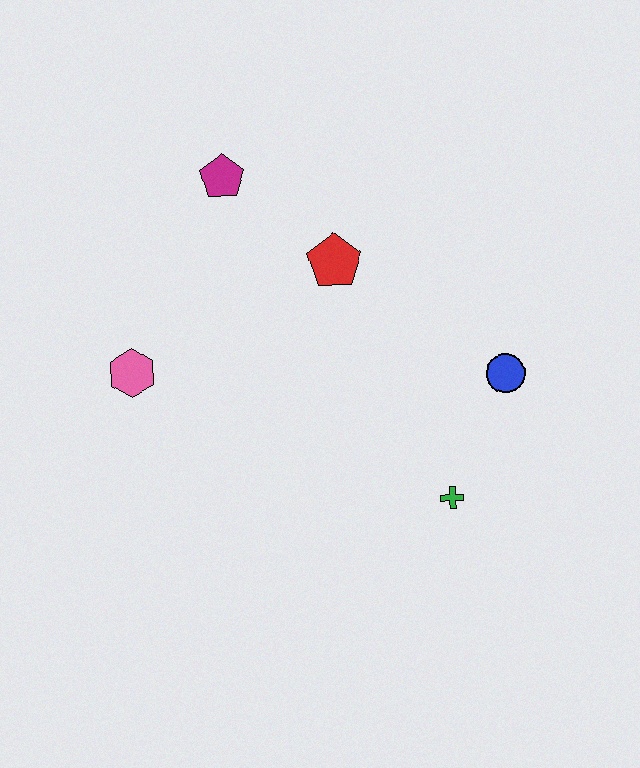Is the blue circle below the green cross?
No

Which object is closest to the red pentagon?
The magenta pentagon is closest to the red pentagon.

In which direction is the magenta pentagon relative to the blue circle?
The magenta pentagon is to the left of the blue circle.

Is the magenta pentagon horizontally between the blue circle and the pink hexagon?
Yes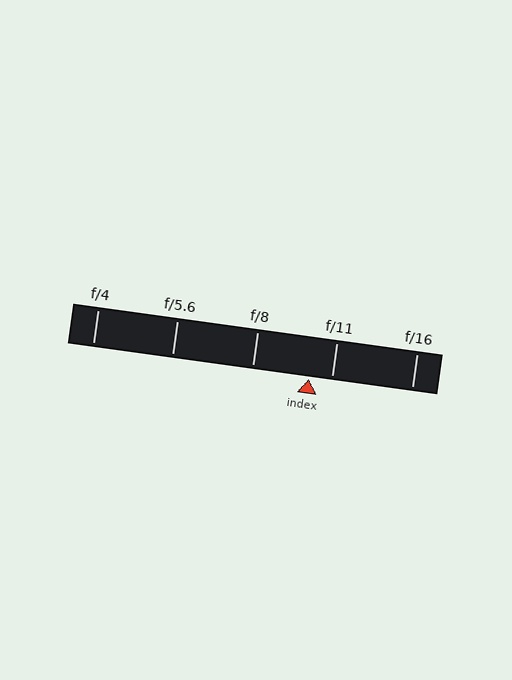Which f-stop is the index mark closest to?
The index mark is closest to f/11.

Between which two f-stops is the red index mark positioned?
The index mark is between f/8 and f/11.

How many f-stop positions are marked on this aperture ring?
There are 5 f-stop positions marked.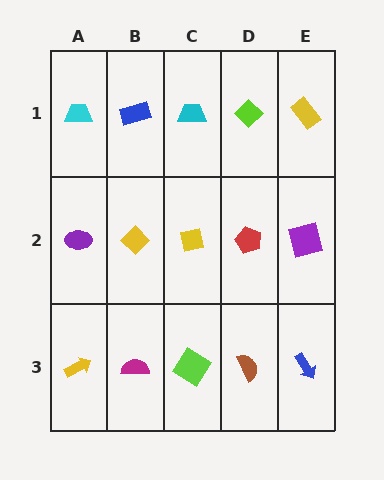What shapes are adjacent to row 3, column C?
A yellow square (row 2, column C), a magenta semicircle (row 3, column B), a brown semicircle (row 3, column D).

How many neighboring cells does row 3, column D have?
3.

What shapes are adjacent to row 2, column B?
A blue rectangle (row 1, column B), a magenta semicircle (row 3, column B), a purple ellipse (row 2, column A), a yellow square (row 2, column C).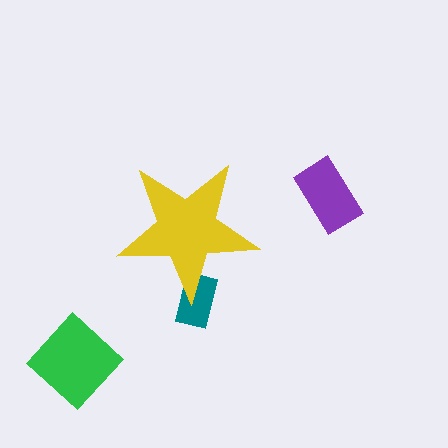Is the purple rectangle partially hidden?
No, the purple rectangle is fully visible.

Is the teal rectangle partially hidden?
Yes, the teal rectangle is partially hidden behind the yellow star.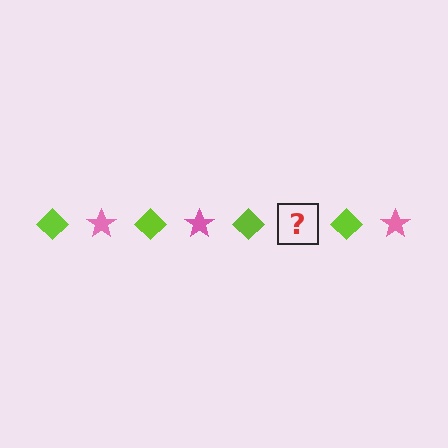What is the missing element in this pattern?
The missing element is a pink star.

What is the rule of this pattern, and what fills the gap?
The rule is that the pattern alternates between lime diamond and pink star. The gap should be filled with a pink star.